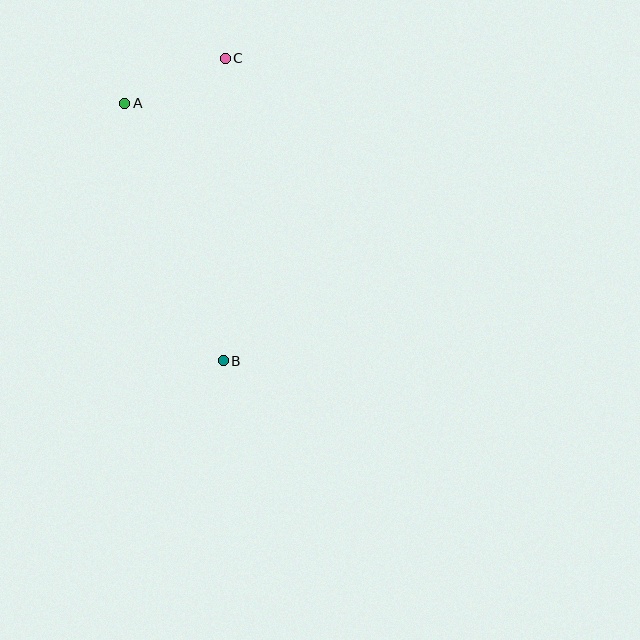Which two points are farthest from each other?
Points B and C are farthest from each other.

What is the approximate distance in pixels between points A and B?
The distance between A and B is approximately 276 pixels.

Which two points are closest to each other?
Points A and C are closest to each other.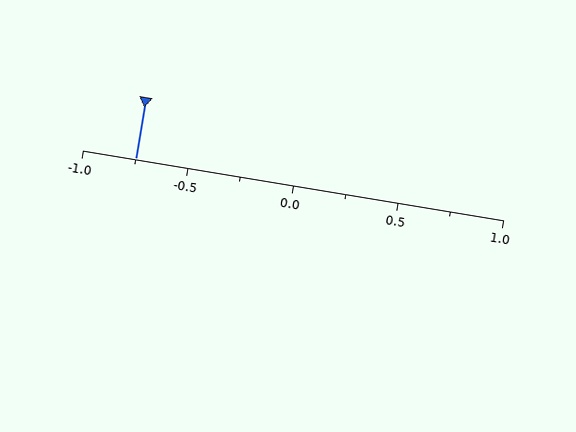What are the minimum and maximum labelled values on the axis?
The axis runs from -1.0 to 1.0.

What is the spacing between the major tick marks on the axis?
The major ticks are spaced 0.5 apart.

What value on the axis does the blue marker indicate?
The marker indicates approximately -0.75.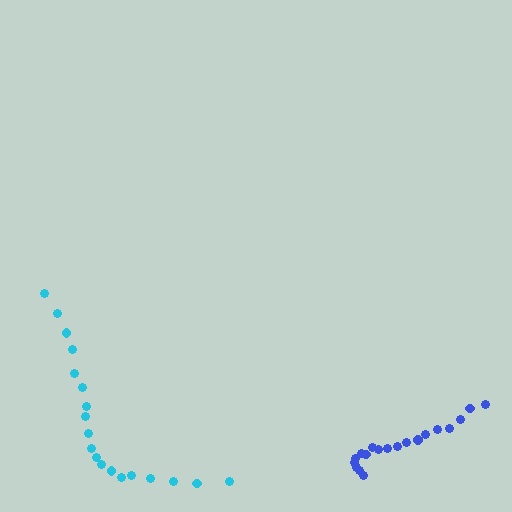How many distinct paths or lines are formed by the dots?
There are 2 distinct paths.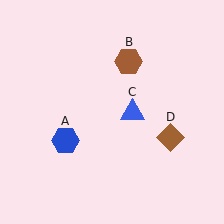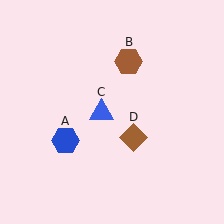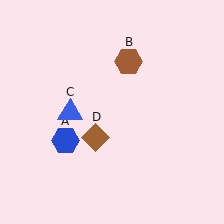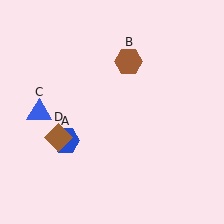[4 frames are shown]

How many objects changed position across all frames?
2 objects changed position: blue triangle (object C), brown diamond (object D).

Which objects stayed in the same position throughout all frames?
Blue hexagon (object A) and brown hexagon (object B) remained stationary.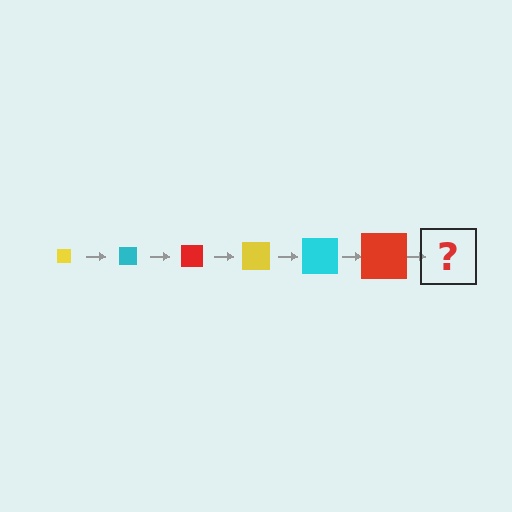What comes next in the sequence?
The next element should be a yellow square, larger than the previous one.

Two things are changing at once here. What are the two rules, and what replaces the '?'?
The two rules are that the square grows larger each step and the color cycles through yellow, cyan, and red. The '?' should be a yellow square, larger than the previous one.